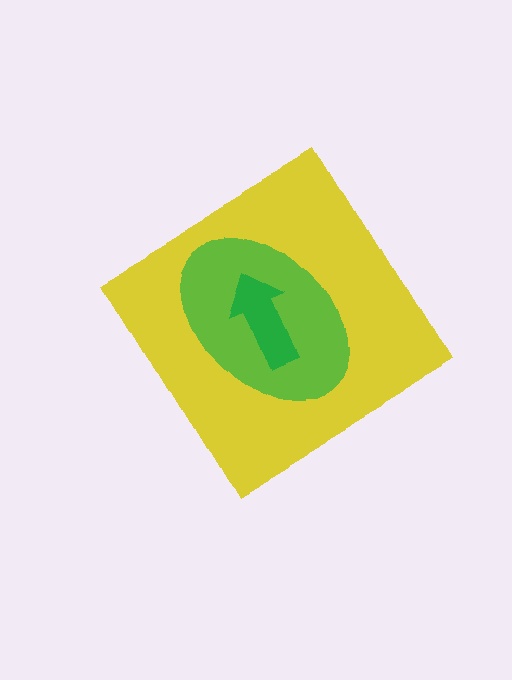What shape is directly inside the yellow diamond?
The lime ellipse.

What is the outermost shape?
The yellow diamond.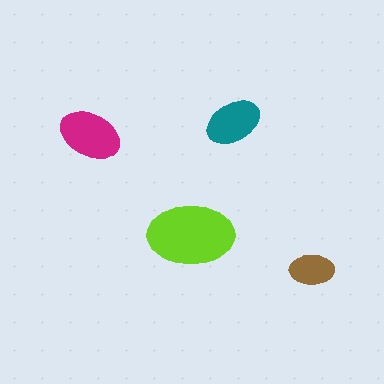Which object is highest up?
The teal ellipse is topmost.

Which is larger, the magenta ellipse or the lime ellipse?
The lime one.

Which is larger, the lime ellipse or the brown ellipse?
The lime one.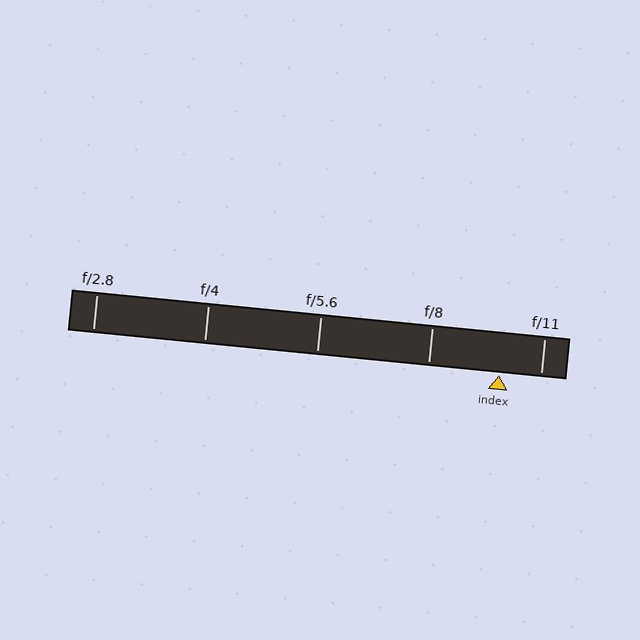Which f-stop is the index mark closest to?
The index mark is closest to f/11.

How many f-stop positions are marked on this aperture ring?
There are 5 f-stop positions marked.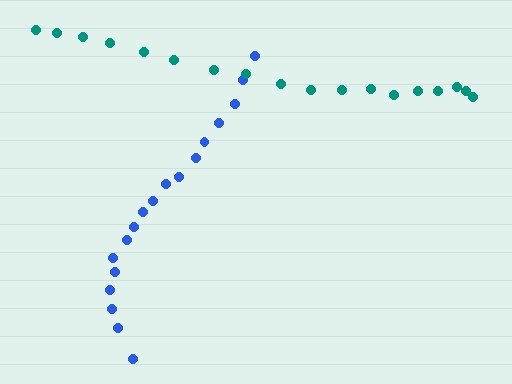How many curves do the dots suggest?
There are 2 distinct paths.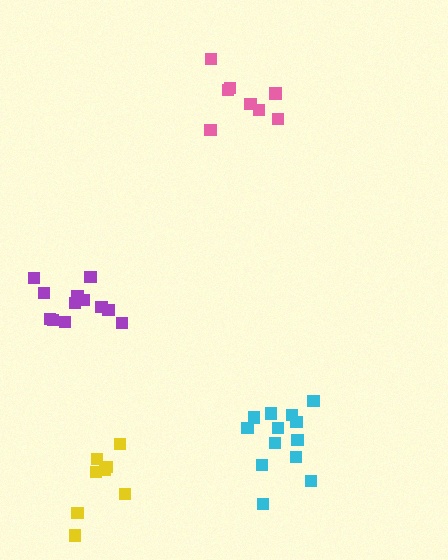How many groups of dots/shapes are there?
There are 4 groups.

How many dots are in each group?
Group 1: 13 dots, Group 2: 8 dots, Group 3: 8 dots, Group 4: 12 dots (41 total).